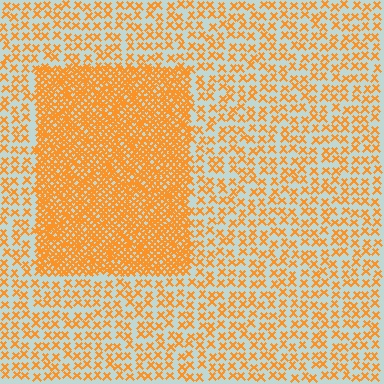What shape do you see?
I see a rectangle.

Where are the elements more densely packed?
The elements are more densely packed inside the rectangle boundary.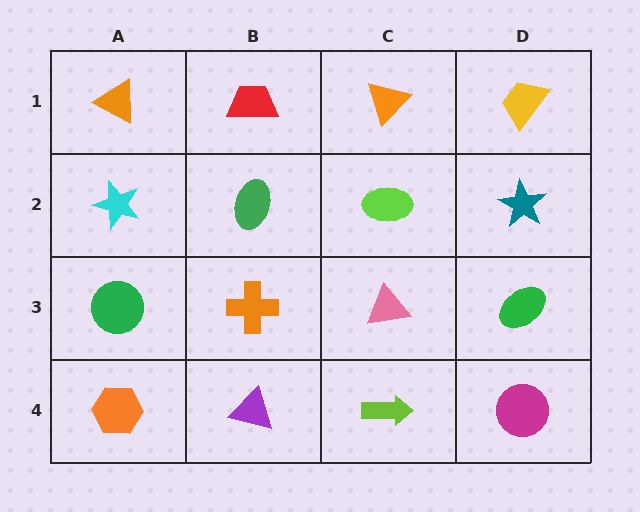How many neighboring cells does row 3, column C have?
4.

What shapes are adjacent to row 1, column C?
A lime ellipse (row 2, column C), a red trapezoid (row 1, column B), a yellow trapezoid (row 1, column D).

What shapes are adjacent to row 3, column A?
A cyan star (row 2, column A), an orange hexagon (row 4, column A), an orange cross (row 3, column B).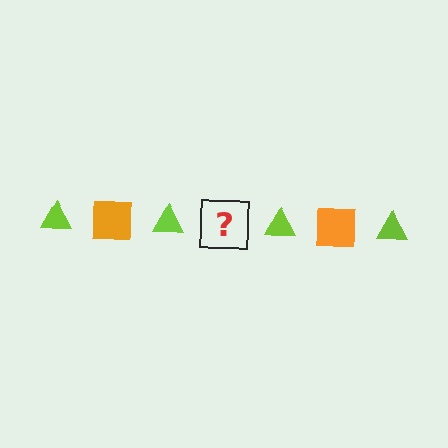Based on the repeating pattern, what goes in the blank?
The blank should be an orange square.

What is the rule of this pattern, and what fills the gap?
The rule is that the pattern alternates between lime triangle and orange square. The gap should be filled with an orange square.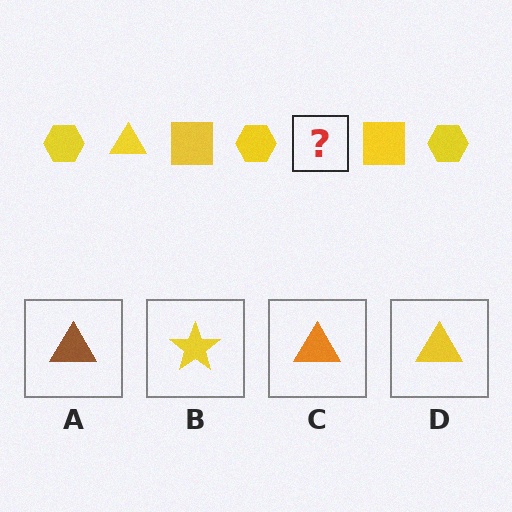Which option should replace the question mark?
Option D.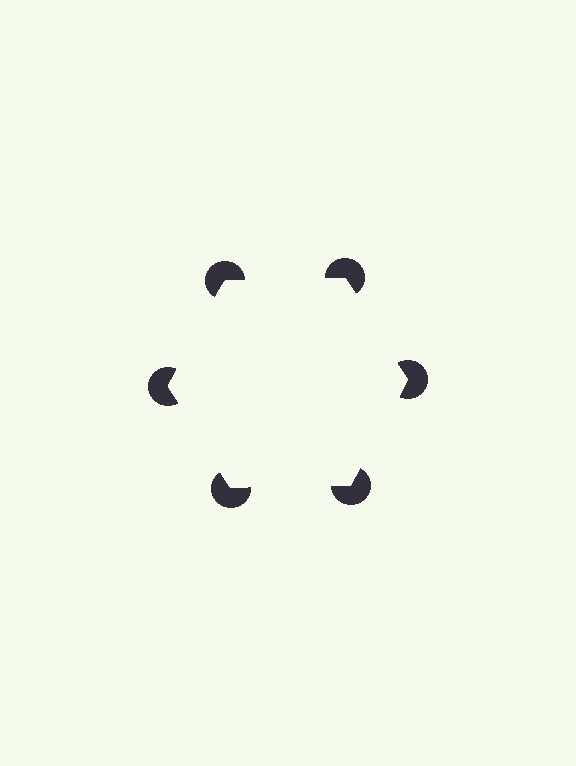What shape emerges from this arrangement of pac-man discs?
An illusory hexagon — its edges are inferred from the aligned wedge cuts in the pac-man discs, not physically drawn.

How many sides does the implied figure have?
6 sides.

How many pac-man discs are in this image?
There are 6 — one at each vertex of the illusory hexagon.